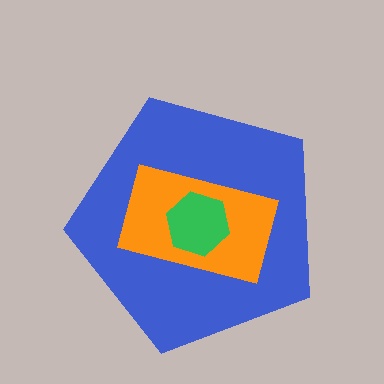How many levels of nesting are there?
3.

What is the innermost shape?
The green hexagon.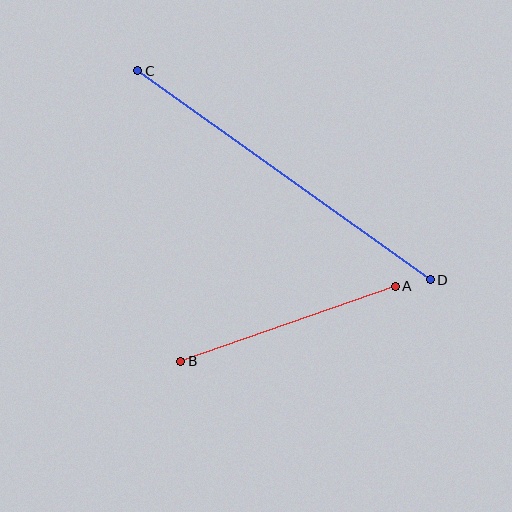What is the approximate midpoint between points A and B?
The midpoint is at approximately (288, 324) pixels.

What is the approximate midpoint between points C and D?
The midpoint is at approximately (284, 175) pixels.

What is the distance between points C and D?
The distance is approximately 359 pixels.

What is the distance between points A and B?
The distance is approximately 227 pixels.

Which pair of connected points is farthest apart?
Points C and D are farthest apart.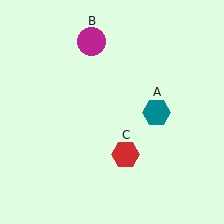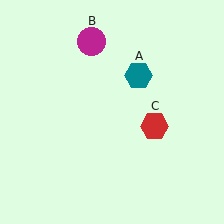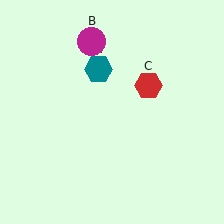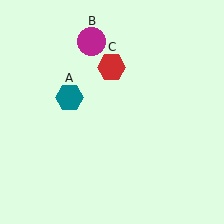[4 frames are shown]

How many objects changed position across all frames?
2 objects changed position: teal hexagon (object A), red hexagon (object C).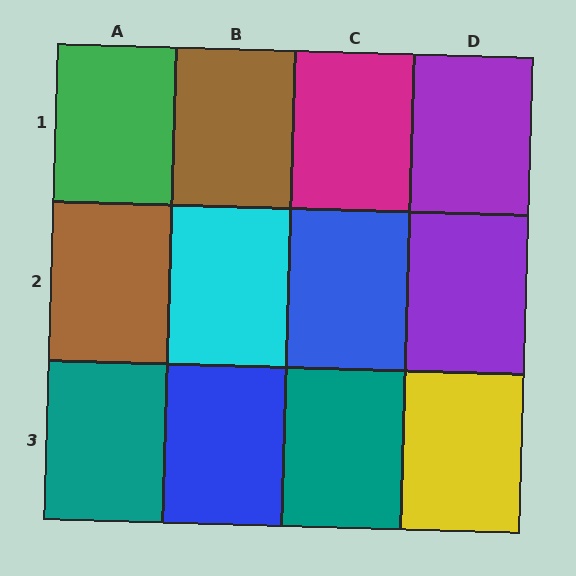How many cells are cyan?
1 cell is cyan.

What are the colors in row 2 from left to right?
Brown, cyan, blue, purple.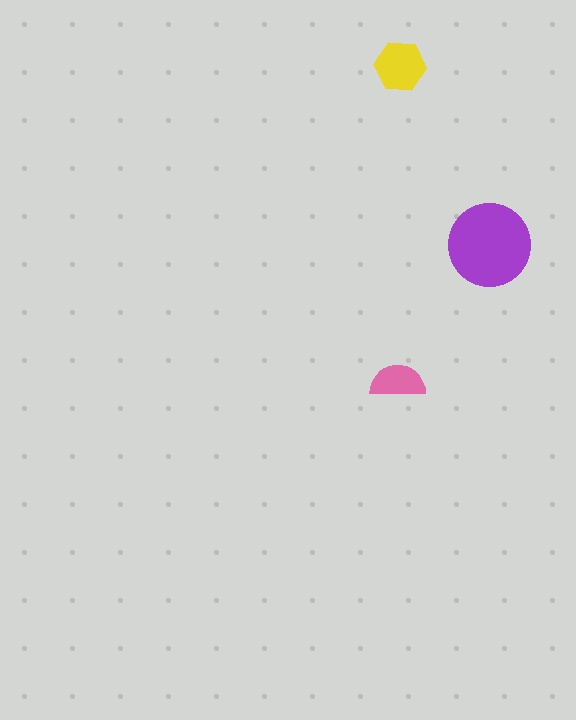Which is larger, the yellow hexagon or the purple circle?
The purple circle.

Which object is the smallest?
The pink semicircle.